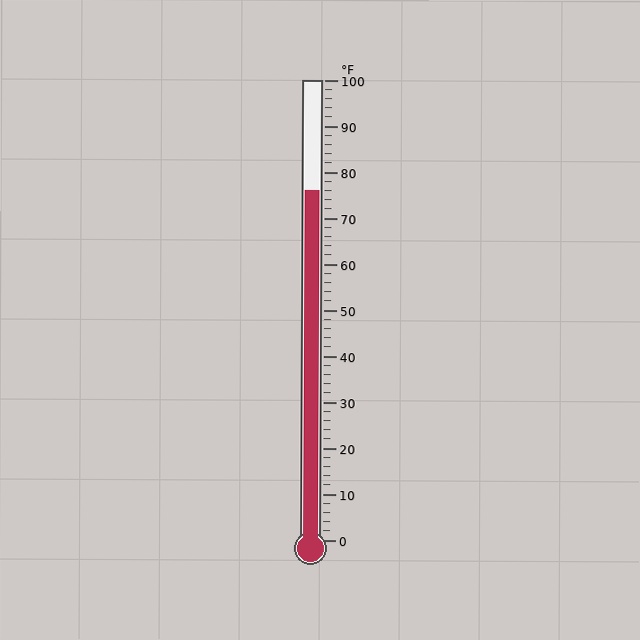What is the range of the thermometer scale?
The thermometer scale ranges from 0°F to 100°F.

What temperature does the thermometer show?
The thermometer shows approximately 76°F.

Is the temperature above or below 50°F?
The temperature is above 50°F.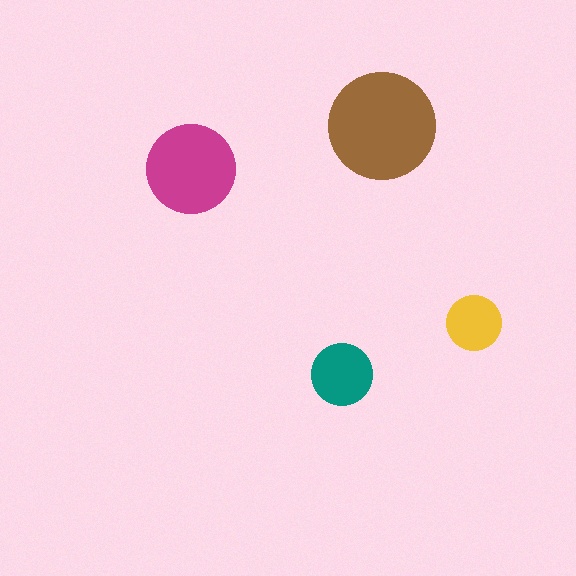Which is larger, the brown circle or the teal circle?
The brown one.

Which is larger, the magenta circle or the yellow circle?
The magenta one.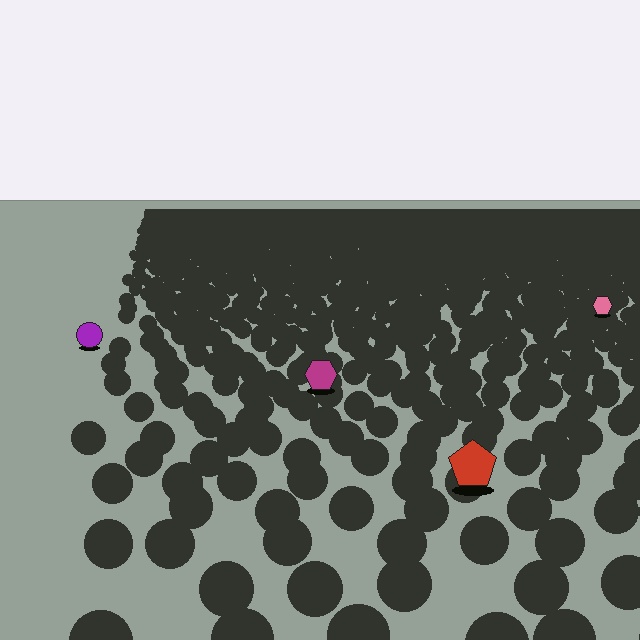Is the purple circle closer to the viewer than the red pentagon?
No. The red pentagon is closer — you can tell from the texture gradient: the ground texture is coarser near it.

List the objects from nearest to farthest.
From nearest to farthest: the red pentagon, the magenta hexagon, the purple circle, the pink hexagon.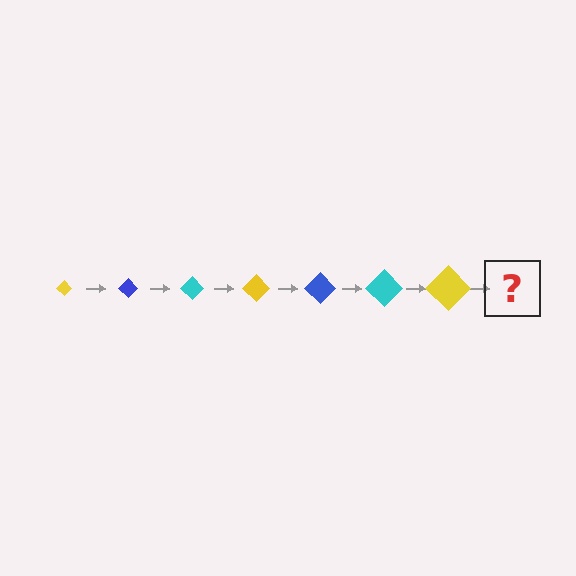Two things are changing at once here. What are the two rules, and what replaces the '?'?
The two rules are that the diamond grows larger each step and the color cycles through yellow, blue, and cyan. The '?' should be a blue diamond, larger than the previous one.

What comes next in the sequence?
The next element should be a blue diamond, larger than the previous one.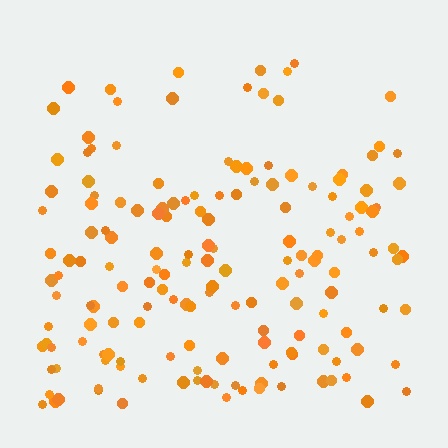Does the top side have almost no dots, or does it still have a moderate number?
Still a moderate number, just noticeably fewer than the bottom.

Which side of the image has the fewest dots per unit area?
The top.